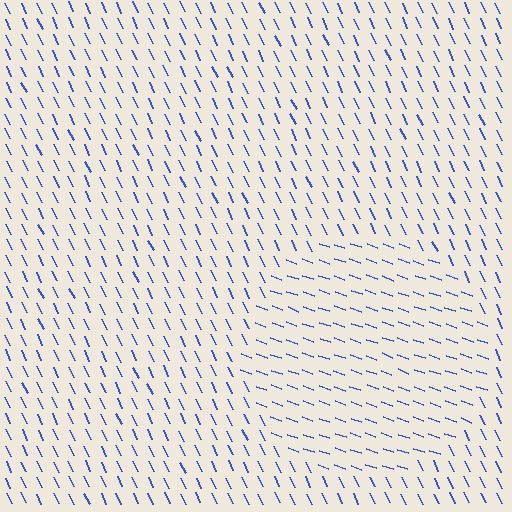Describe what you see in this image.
The image is filled with small blue line segments. A circle region in the image has lines oriented differently from the surrounding lines, creating a visible texture boundary.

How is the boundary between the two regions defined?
The boundary is defined purely by a change in line orientation (approximately 45 degrees difference). All lines are the same color and thickness.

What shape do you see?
I see a circle.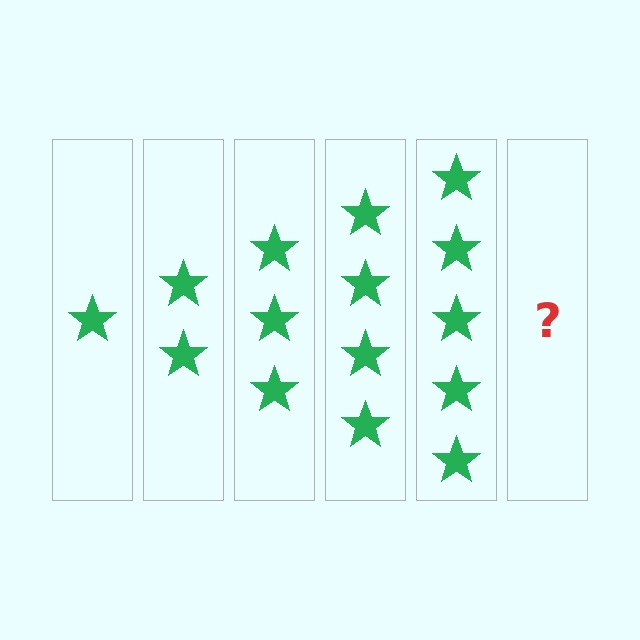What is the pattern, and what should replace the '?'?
The pattern is that each step adds one more star. The '?' should be 6 stars.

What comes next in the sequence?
The next element should be 6 stars.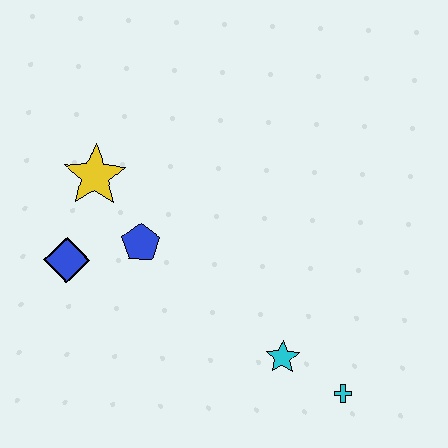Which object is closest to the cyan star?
The cyan cross is closest to the cyan star.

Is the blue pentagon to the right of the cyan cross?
No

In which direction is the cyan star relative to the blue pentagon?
The cyan star is to the right of the blue pentagon.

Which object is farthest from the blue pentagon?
The cyan cross is farthest from the blue pentagon.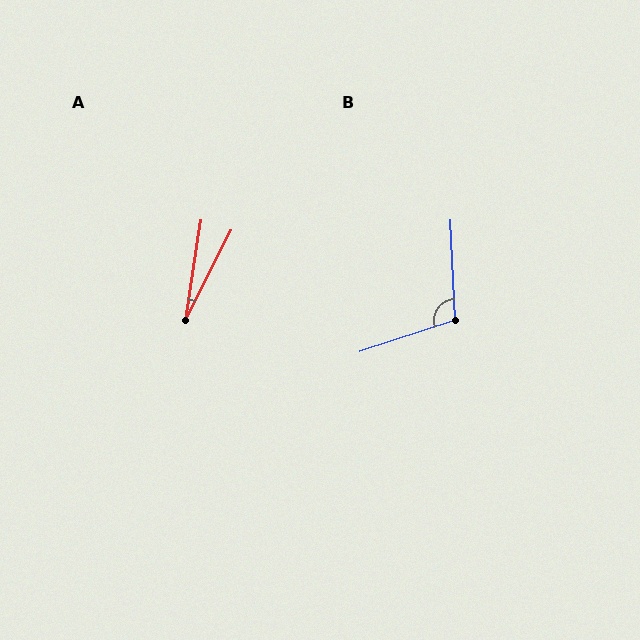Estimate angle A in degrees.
Approximately 18 degrees.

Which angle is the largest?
B, at approximately 106 degrees.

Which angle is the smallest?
A, at approximately 18 degrees.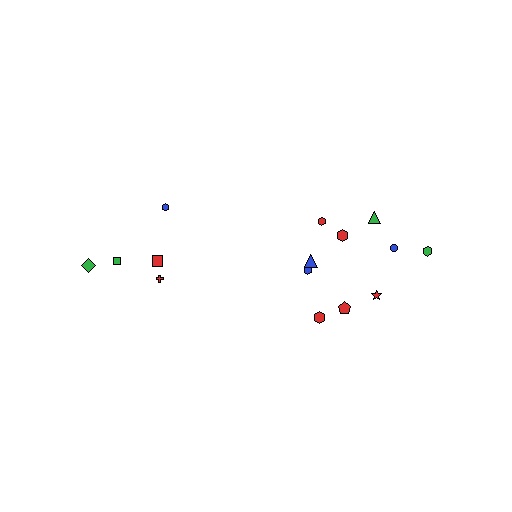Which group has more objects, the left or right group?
The right group.